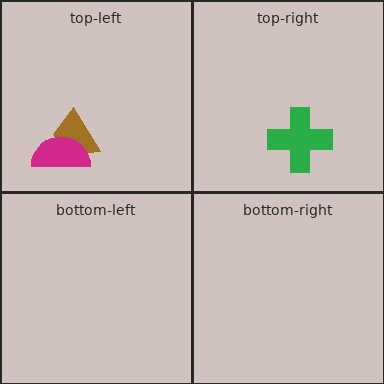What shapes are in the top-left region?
The brown trapezoid, the magenta semicircle.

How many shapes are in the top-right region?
1.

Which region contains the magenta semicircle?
The top-left region.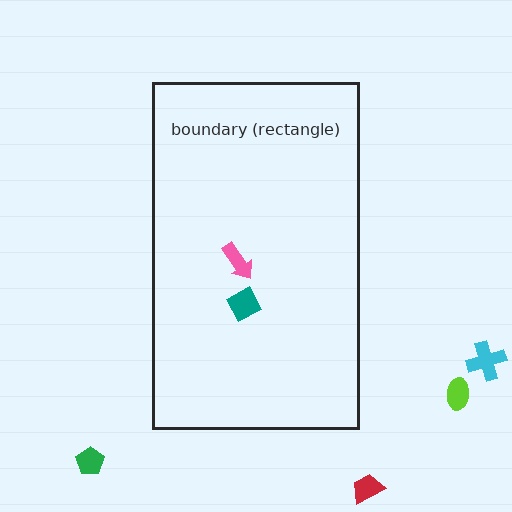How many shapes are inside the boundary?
2 inside, 4 outside.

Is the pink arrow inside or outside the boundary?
Inside.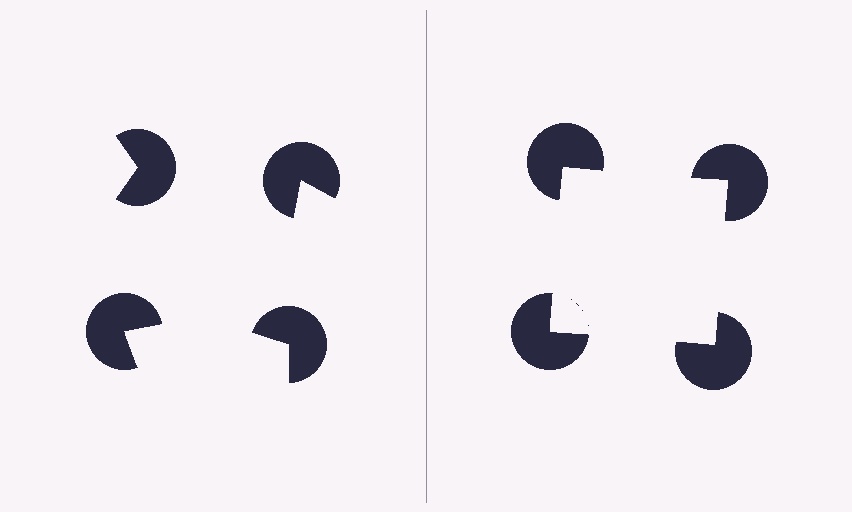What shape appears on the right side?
An illusory square.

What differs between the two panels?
The pac-man discs are positioned identically on both sides; only the wedge orientations differ. On the right they align to a square; on the left they are misaligned.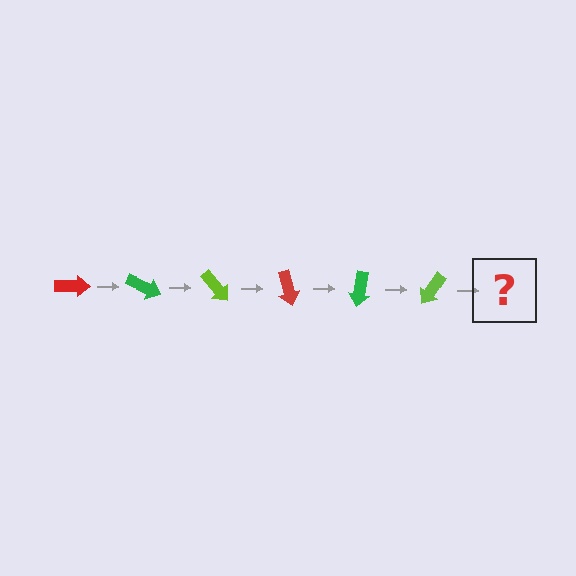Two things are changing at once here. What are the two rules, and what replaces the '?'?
The two rules are that it rotates 25 degrees each step and the color cycles through red, green, and lime. The '?' should be a red arrow, rotated 150 degrees from the start.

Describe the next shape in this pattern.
It should be a red arrow, rotated 150 degrees from the start.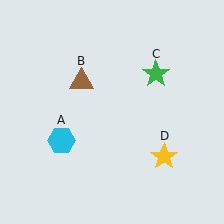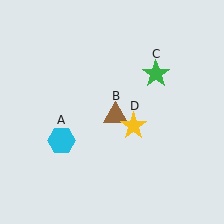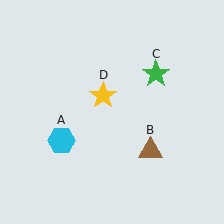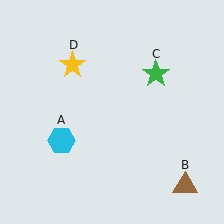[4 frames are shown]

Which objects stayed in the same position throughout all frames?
Cyan hexagon (object A) and green star (object C) remained stationary.